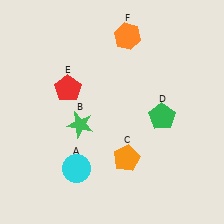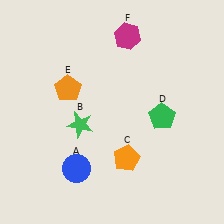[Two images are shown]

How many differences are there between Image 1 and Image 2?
There are 3 differences between the two images.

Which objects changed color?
A changed from cyan to blue. E changed from red to orange. F changed from orange to magenta.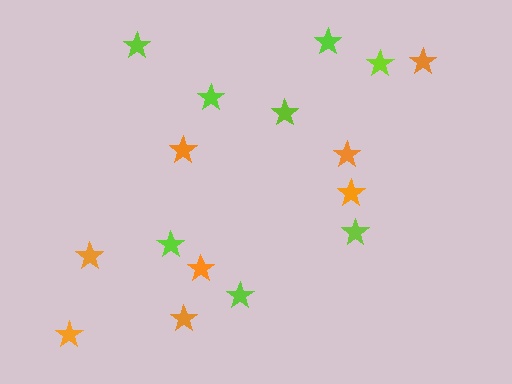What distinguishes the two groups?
There are 2 groups: one group of lime stars (8) and one group of orange stars (8).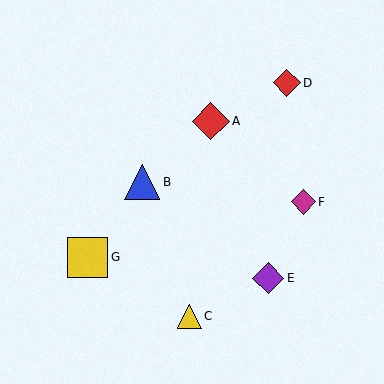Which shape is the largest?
The yellow square (labeled G) is the largest.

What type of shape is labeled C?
Shape C is a yellow triangle.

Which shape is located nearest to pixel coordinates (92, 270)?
The yellow square (labeled G) at (88, 257) is nearest to that location.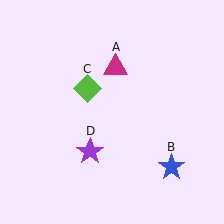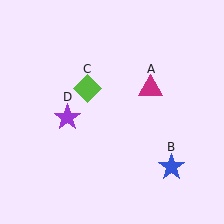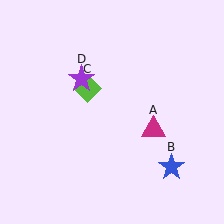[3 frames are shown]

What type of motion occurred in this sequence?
The magenta triangle (object A), purple star (object D) rotated clockwise around the center of the scene.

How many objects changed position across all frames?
2 objects changed position: magenta triangle (object A), purple star (object D).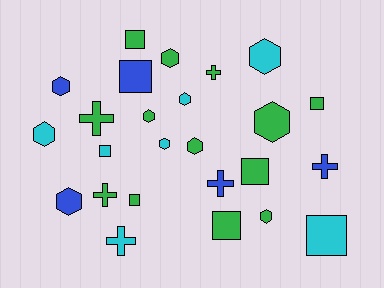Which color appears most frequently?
Green, with 13 objects.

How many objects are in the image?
There are 25 objects.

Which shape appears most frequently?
Hexagon, with 11 objects.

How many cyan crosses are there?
There is 1 cyan cross.